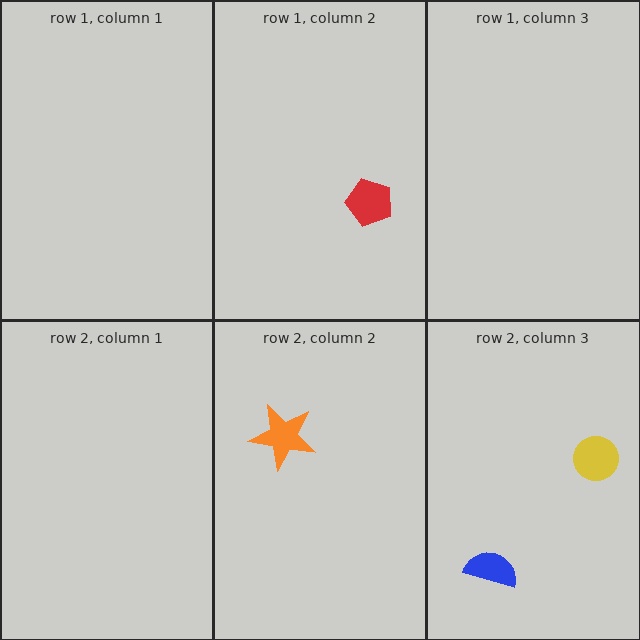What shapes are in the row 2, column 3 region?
The blue semicircle, the yellow circle.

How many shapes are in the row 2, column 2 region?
1.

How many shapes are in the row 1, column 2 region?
1.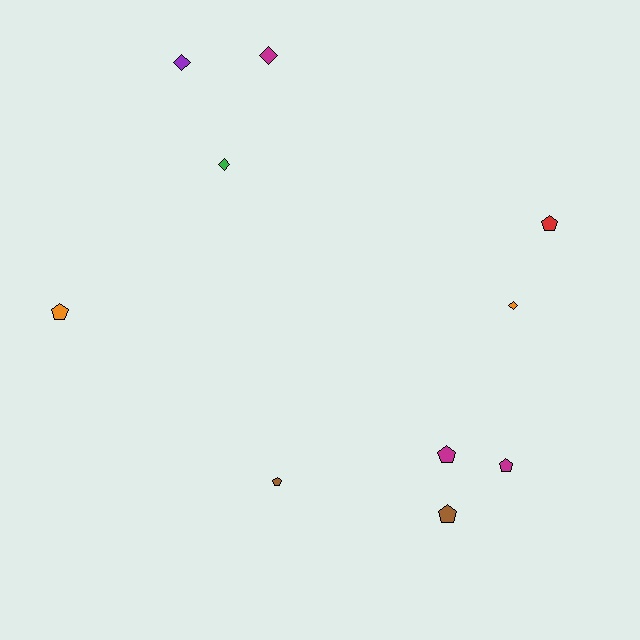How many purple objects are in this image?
There is 1 purple object.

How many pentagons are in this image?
There are 6 pentagons.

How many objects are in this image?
There are 10 objects.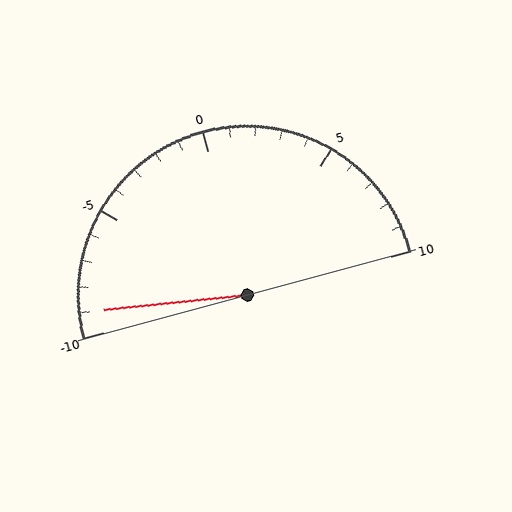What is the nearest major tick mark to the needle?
The nearest major tick mark is -10.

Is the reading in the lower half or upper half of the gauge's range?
The reading is in the lower half of the range (-10 to 10).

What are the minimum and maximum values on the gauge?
The gauge ranges from -10 to 10.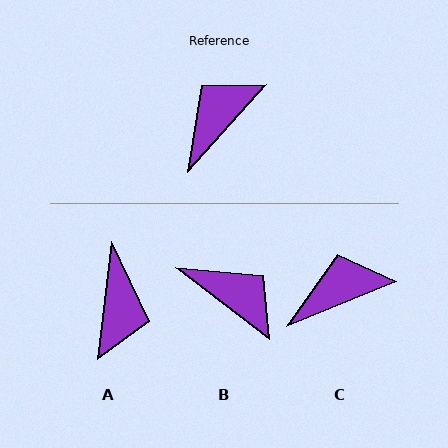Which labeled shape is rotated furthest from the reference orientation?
A, about 146 degrees away.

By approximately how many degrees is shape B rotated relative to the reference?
Approximately 86 degrees clockwise.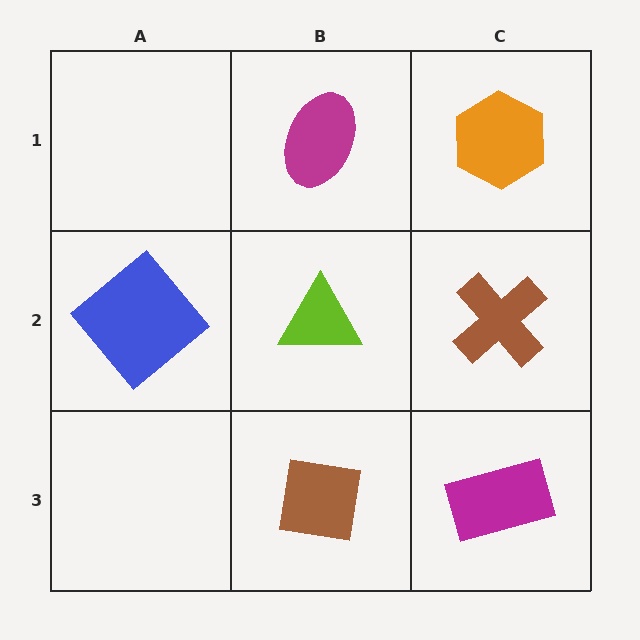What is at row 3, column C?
A magenta rectangle.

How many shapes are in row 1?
2 shapes.